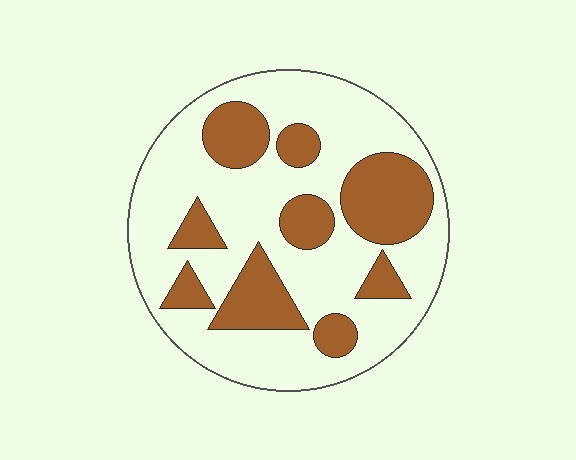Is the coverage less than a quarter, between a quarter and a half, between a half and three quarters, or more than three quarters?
Between a quarter and a half.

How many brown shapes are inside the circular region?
9.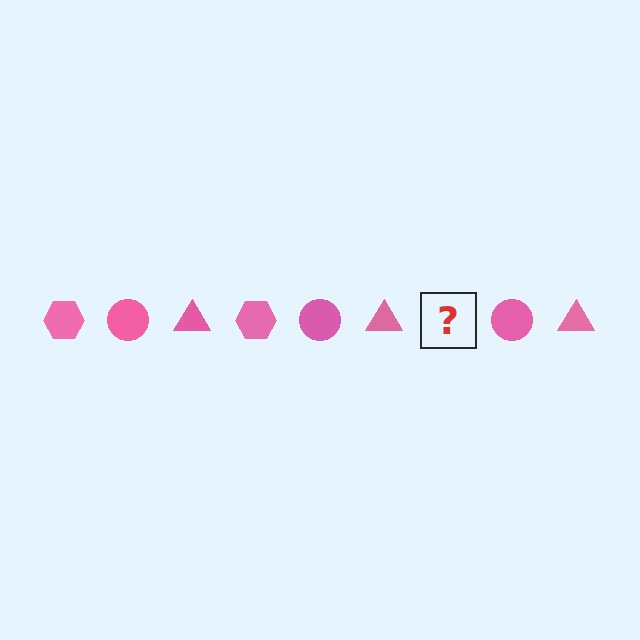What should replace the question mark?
The question mark should be replaced with a pink hexagon.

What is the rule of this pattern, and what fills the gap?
The rule is that the pattern cycles through hexagon, circle, triangle shapes in pink. The gap should be filled with a pink hexagon.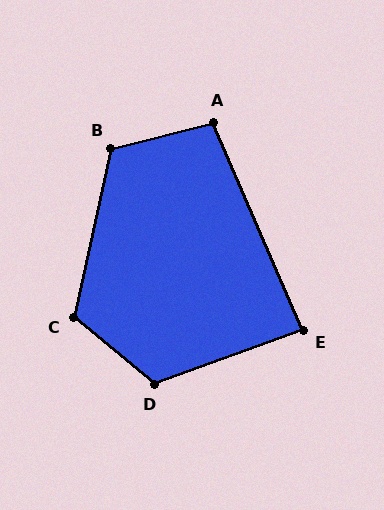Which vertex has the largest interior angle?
D, at approximately 121 degrees.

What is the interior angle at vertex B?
Approximately 116 degrees (obtuse).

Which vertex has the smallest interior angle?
E, at approximately 87 degrees.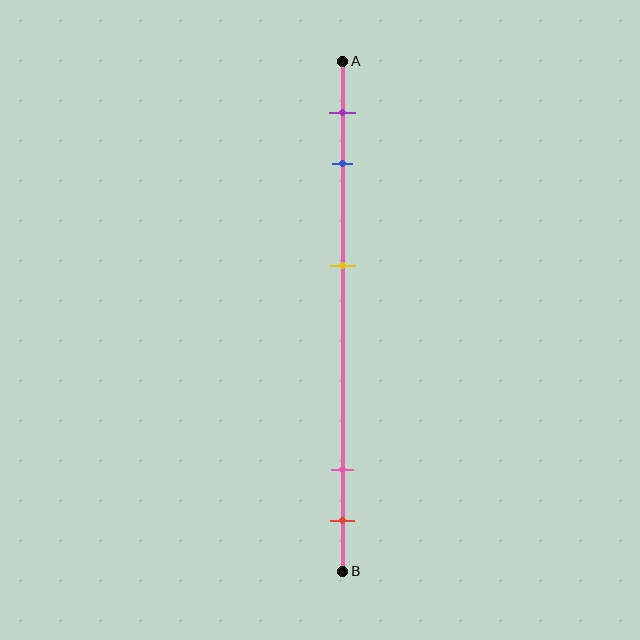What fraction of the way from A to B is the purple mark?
The purple mark is approximately 10% (0.1) of the way from A to B.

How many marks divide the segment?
There are 5 marks dividing the segment.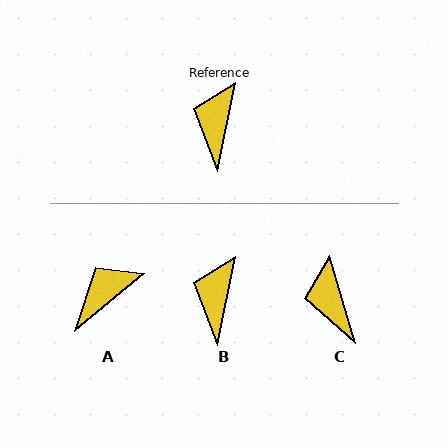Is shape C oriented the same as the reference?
No, it is off by about 28 degrees.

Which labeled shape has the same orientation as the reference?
B.